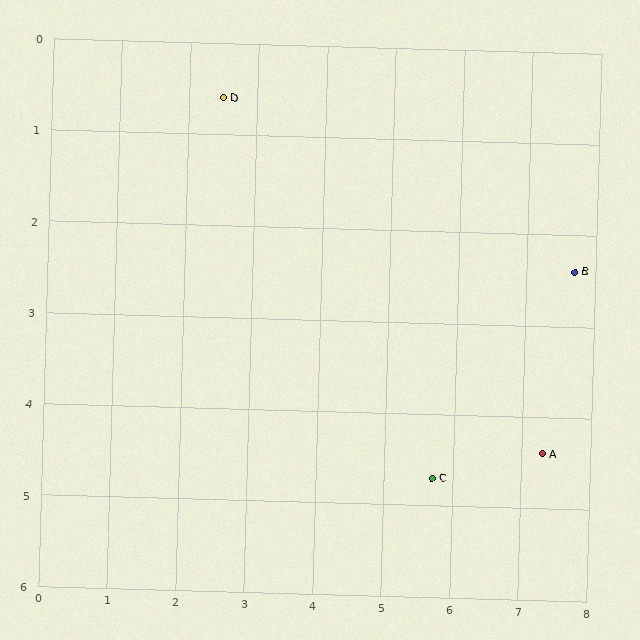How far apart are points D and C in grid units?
Points D and C are about 5.2 grid units apart.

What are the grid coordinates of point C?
Point C is at approximately (5.7, 4.7).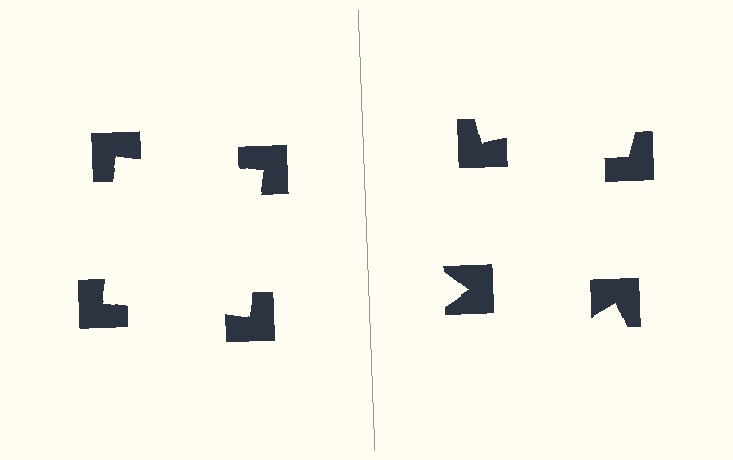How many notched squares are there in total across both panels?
8 — 4 on each side.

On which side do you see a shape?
An illusory square appears on the left side. On the right side the wedge cuts are rotated, so no coherent shape forms.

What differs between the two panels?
The notched squares are positioned identically on both sides; only the wedge orientations differ. On the left they align to a square; on the right they are misaligned.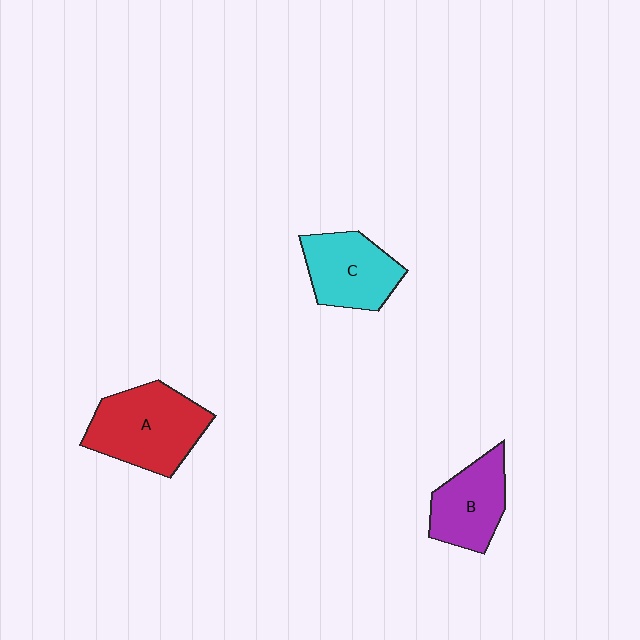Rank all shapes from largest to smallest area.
From largest to smallest: A (red), C (cyan), B (purple).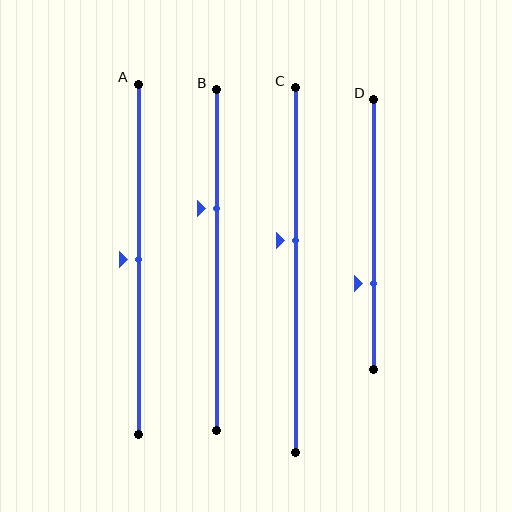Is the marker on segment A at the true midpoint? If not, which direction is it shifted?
Yes, the marker on segment A is at the true midpoint.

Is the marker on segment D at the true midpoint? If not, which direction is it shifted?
No, the marker on segment D is shifted downward by about 18% of the segment length.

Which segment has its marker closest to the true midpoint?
Segment A has its marker closest to the true midpoint.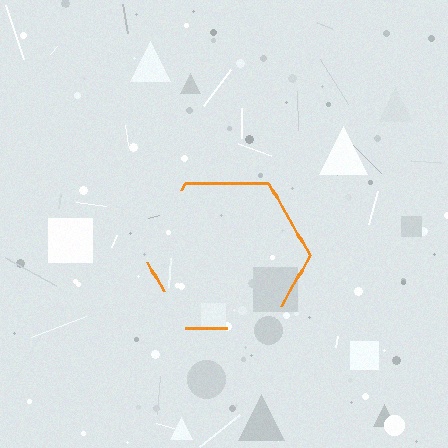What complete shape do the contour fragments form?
The contour fragments form a hexagon.